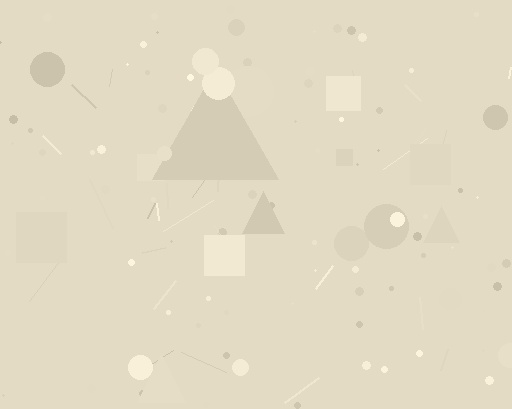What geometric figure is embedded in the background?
A triangle is embedded in the background.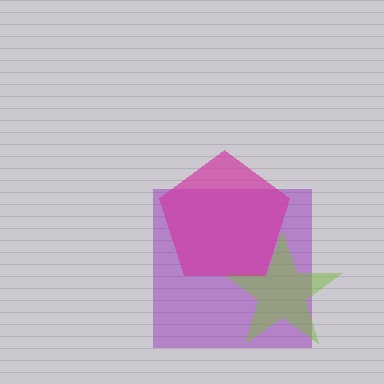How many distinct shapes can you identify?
There are 3 distinct shapes: a purple square, a lime star, a magenta pentagon.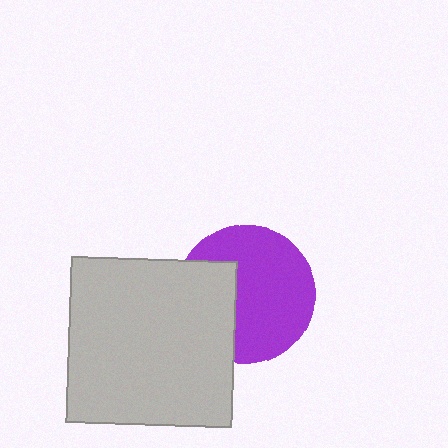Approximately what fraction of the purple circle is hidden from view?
Roughly 33% of the purple circle is hidden behind the light gray square.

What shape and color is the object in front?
The object in front is a light gray square.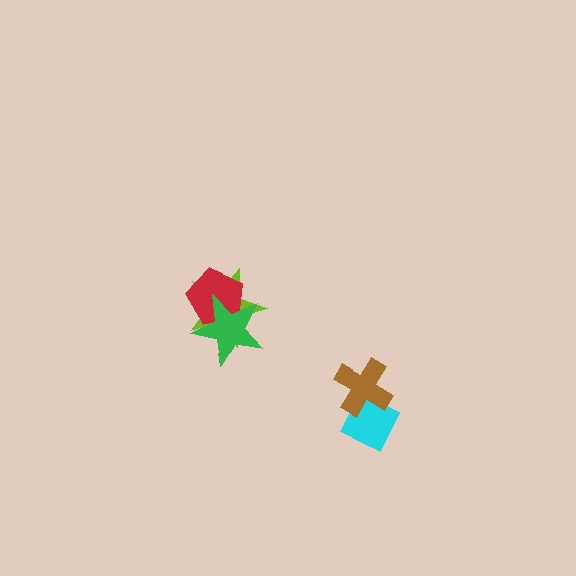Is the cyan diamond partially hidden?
Yes, it is partially covered by another shape.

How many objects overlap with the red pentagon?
2 objects overlap with the red pentagon.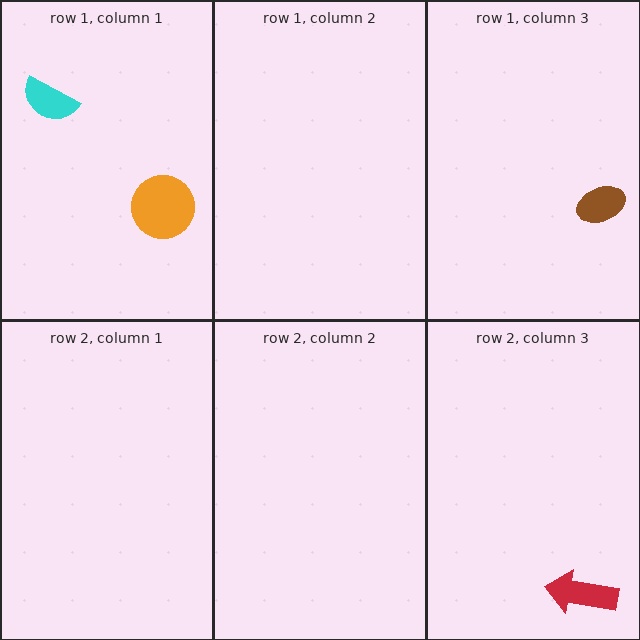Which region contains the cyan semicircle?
The row 1, column 1 region.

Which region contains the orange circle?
The row 1, column 1 region.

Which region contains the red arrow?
The row 2, column 3 region.